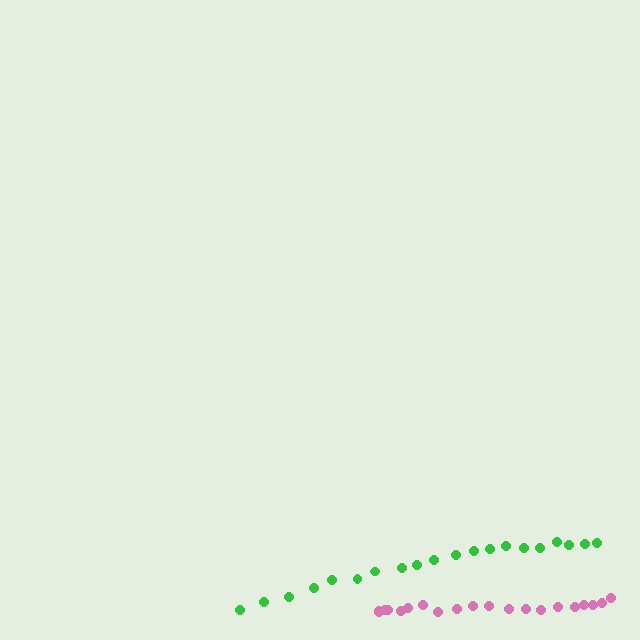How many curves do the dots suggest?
There are 2 distinct paths.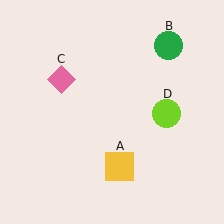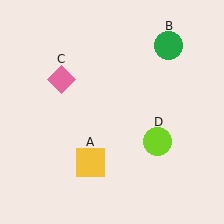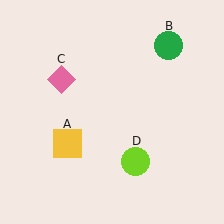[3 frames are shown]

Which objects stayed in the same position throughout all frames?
Green circle (object B) and pink diamond (object C) remained stationary.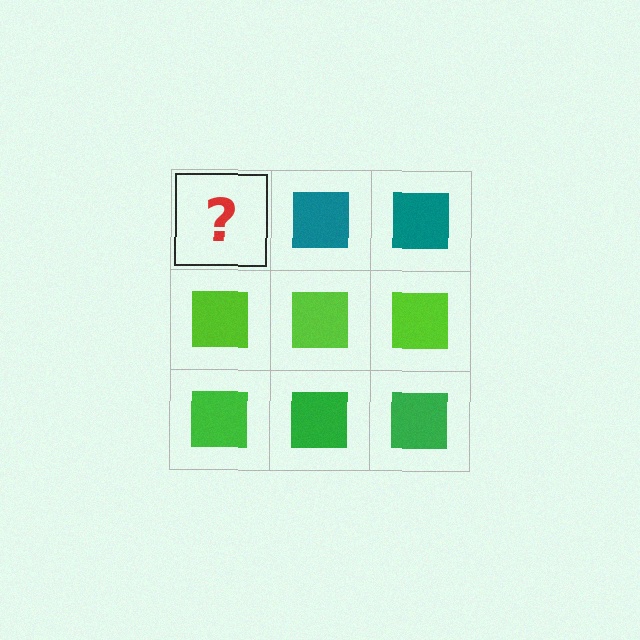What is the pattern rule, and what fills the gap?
The rule is that each row has a consistent color. The gap should be filled with a teal square.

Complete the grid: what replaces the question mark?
The question mark should be replaced with a teal square.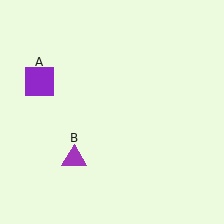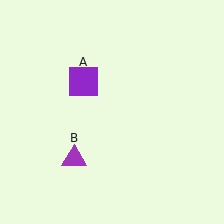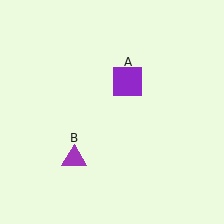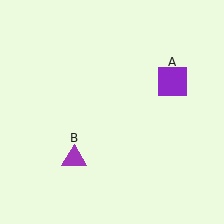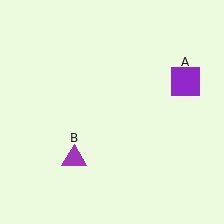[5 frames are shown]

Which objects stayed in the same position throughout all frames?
Purple triangle (object B) remained stationary.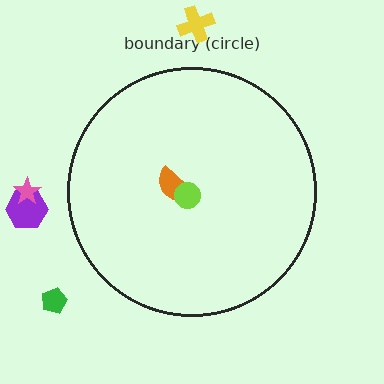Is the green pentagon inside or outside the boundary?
Outside.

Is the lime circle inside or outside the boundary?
Inside.